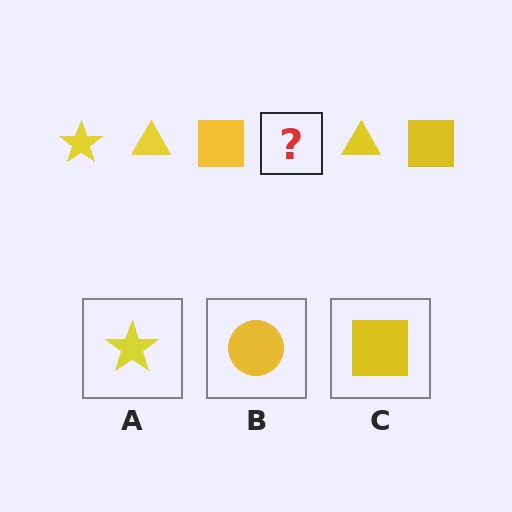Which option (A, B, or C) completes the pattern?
A.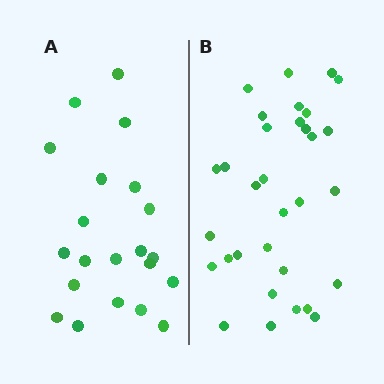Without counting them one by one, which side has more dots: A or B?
Region B (the right region) has more dots.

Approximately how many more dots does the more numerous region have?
Region B has roughly 12 or so more dots than region A.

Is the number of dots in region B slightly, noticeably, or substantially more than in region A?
Region B has substantially more. The ratio is roughly 1.5 to 1.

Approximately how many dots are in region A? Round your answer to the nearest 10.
About 20 dots. (The exact count is 21, which rounds to 20.)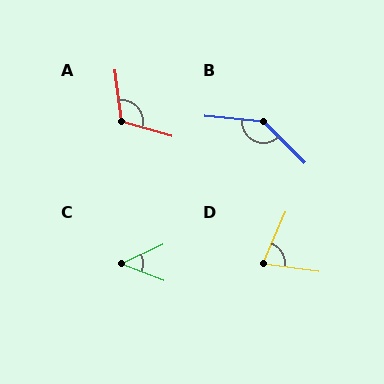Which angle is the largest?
B, at approximately 141 degrees.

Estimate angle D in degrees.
Approximately 74 degrees.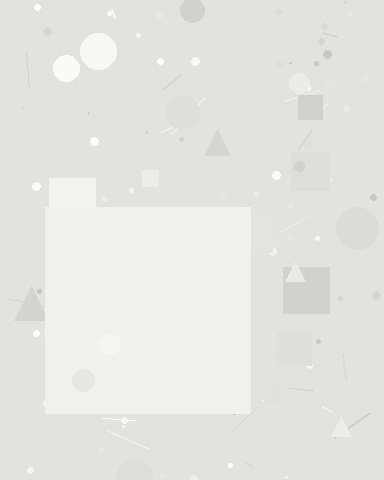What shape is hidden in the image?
A square is hidden in the image.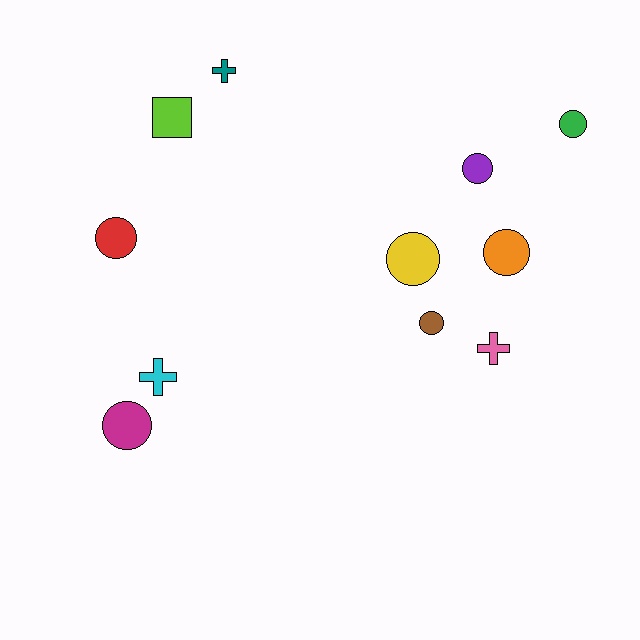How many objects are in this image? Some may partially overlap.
There are 11 objects.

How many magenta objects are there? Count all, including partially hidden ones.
There is 1 magenta object.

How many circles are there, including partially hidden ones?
There are 7 circles.